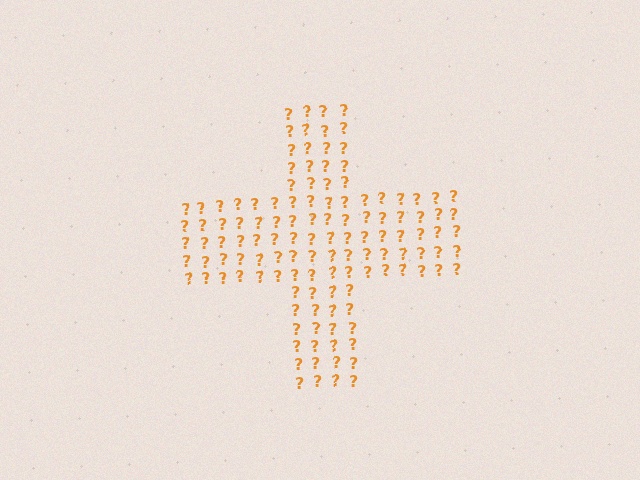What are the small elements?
The small elements are question marks.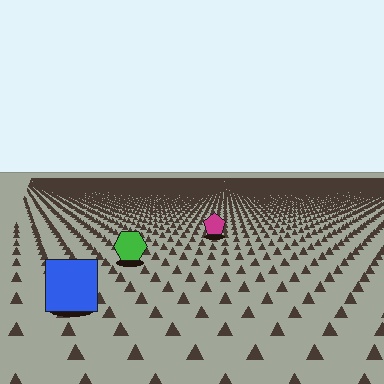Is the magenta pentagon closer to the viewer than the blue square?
No. The blue square is closer — you can tell from the texture gradient: the ground texture is coarser near it.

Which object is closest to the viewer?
The blue square is closest. The texture marks near it are larger and more spread out.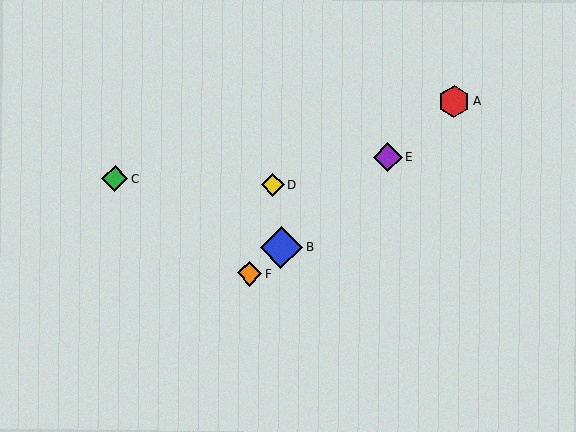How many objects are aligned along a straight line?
4 objects (A, B, E, F) are aligned along a straight line.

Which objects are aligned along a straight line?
Objects A, B, E, F are aligned along a straight line.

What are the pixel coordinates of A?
Object A is at (454, 101).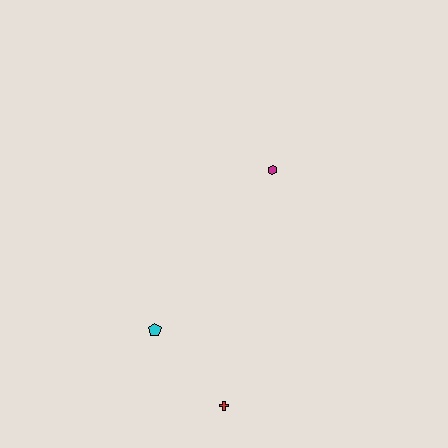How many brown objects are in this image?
There are no brown objects.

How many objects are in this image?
There are 3 objects.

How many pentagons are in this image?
There is 1 pentagon.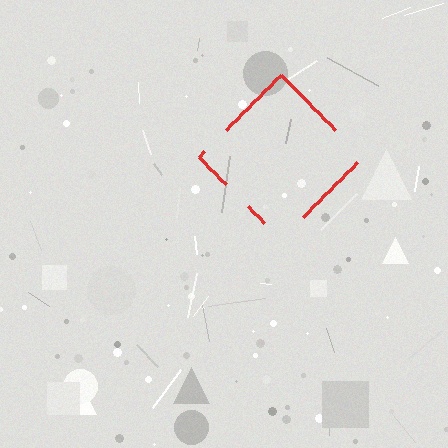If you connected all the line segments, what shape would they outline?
They would outline a diamond.